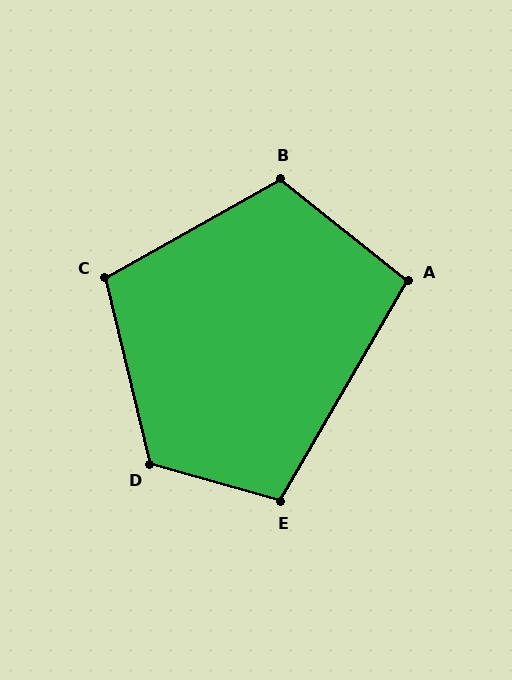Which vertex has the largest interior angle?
D, at approximately 119 degrees.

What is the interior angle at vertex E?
Approximately 104 degrees (obtuse).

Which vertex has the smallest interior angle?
A, at approximately 99 degrees.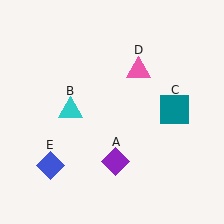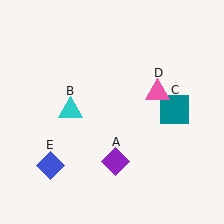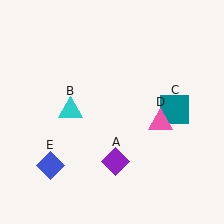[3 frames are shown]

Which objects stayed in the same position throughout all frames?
Purple diamond (object A) and cyan triangle (object B) and teal square (object C) and blue diamond (object E) remained stationary.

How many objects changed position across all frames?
1 object changed position: pink triangle (object D).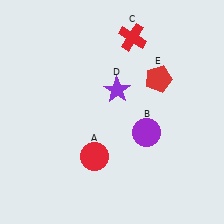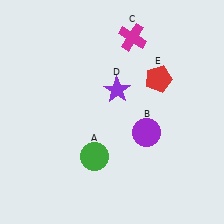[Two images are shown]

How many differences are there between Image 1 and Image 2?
There are 2 differences between the two images.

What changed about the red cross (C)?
In Image 1, C is red. In Image 2, it changed to magenta.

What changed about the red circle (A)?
In Image 1, A is red. In Image 2, it changed to green.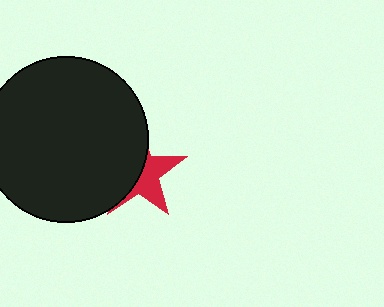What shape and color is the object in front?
The object in front is a black circle.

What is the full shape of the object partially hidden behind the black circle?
The partially hidden object is a red star.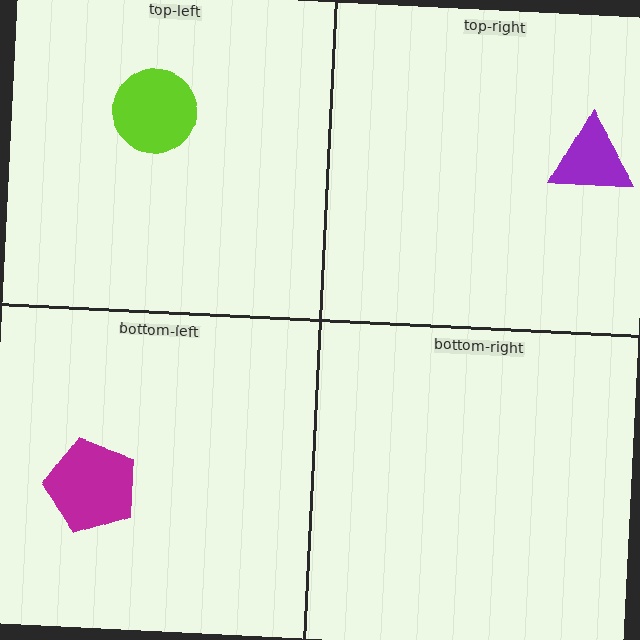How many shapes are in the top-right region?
1.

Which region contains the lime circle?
The top-left region.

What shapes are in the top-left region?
The lime circle.